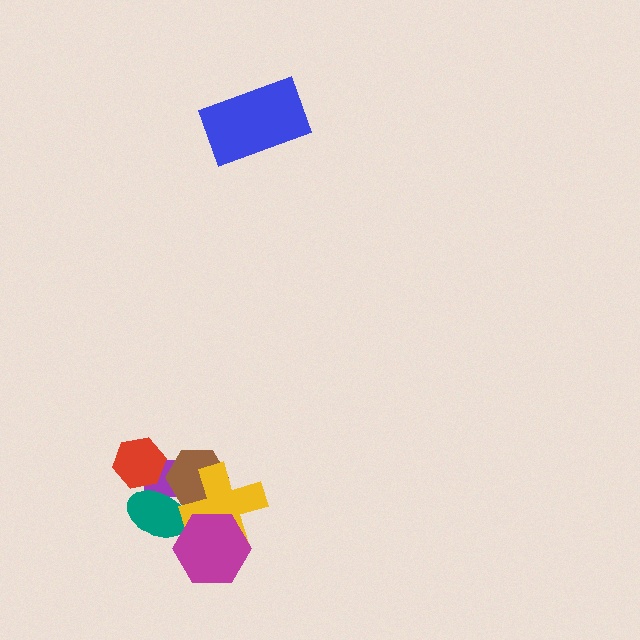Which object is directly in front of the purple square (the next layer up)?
The red hexagon is directly in front of the purple square.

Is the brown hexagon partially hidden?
Yes, it is partially covered by another shape.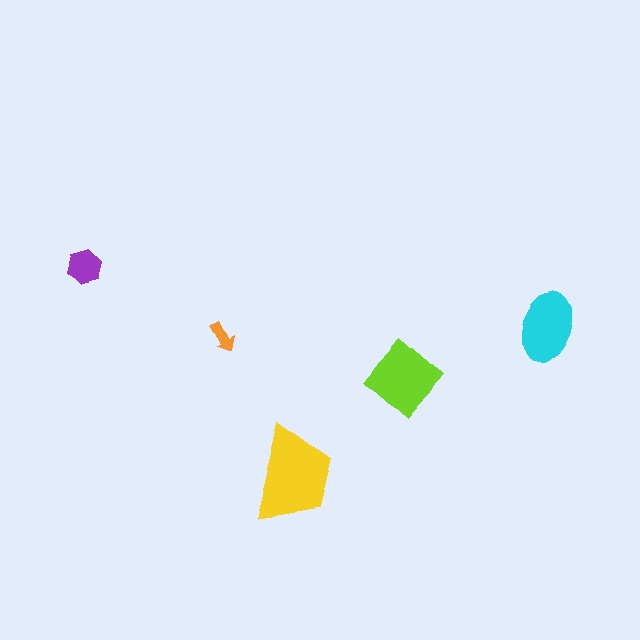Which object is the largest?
The yellow trapezoid.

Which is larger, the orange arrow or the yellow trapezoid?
The yellow trapezoid.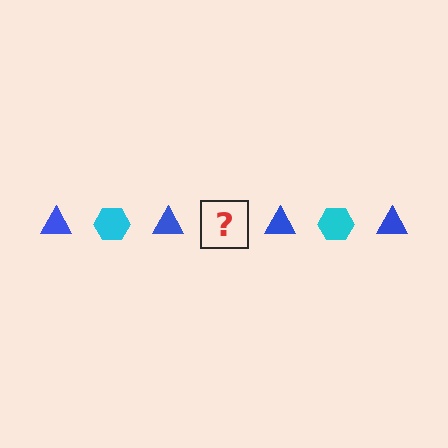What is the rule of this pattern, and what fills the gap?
The rule is that the pattern alternates between blue triangle and cyan hexagon. The gap should be filled with a cyan hexagon.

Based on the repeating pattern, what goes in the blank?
The blank should be a cyan hexagon.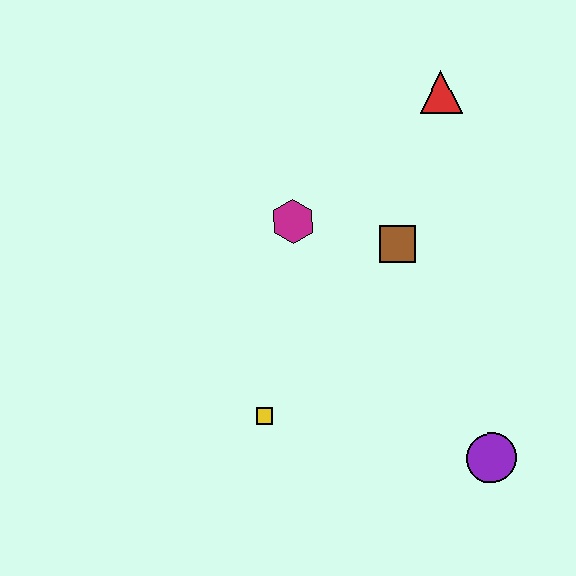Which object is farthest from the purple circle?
The red triangle is farthest from the purple circle.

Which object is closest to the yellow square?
The magenta hexagon is closest to the yellow square.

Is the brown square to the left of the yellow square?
No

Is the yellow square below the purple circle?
No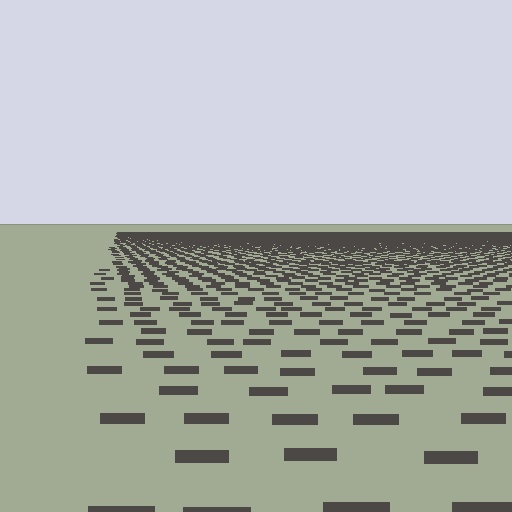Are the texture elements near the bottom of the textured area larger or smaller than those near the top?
Larger. Near the bottom, elements are closer to the viewer and appear at a bigger on-screen size.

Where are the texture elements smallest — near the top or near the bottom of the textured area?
Near the top.